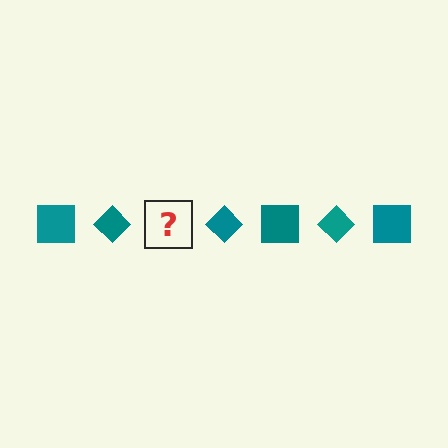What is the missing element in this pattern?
The missing element is a teal square.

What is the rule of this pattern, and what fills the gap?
The rule is that the pattern cycles through square, diamond shapes in teal. The gap should be filled with a teal square.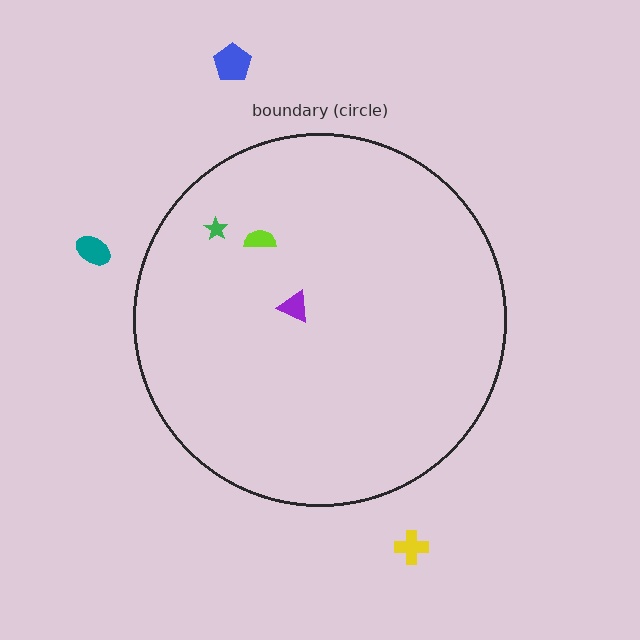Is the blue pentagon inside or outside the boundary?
Outside.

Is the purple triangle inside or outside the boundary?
Inside.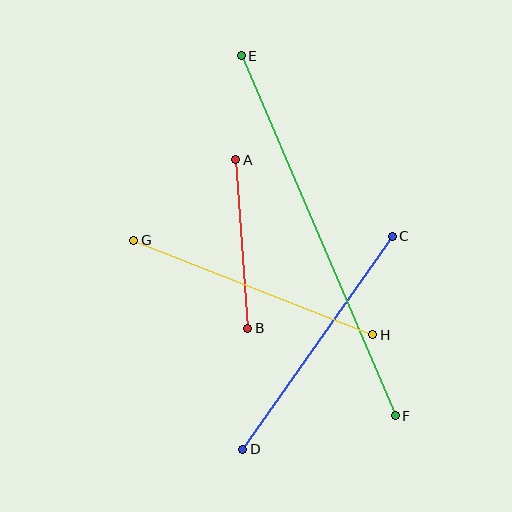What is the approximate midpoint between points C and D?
The midpoint is at approximately (318, 343) pixels.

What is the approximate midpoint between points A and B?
The midpoint is at approximately (242, 244) pixels.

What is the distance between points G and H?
The distance is approximately 257 pixels.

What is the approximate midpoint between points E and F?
The midpoint is at approximately (318, 236) pixels.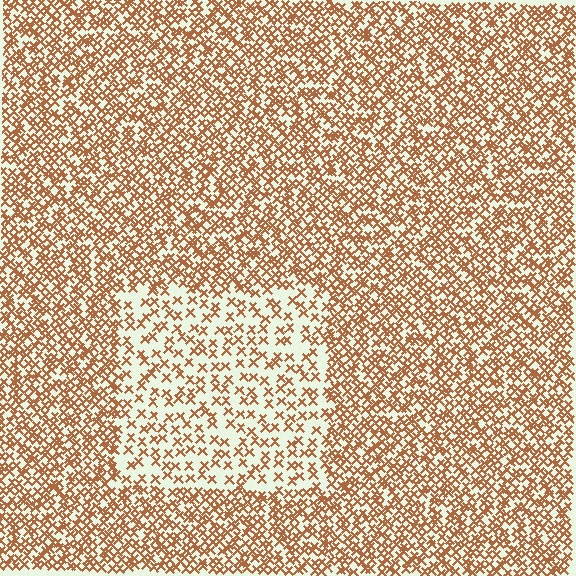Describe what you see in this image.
The image contains small brown elements arranged at two different densities. A rectangle-shaped region is visible where the elements are less densely packed than the surrounding area.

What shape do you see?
I see a rectangle.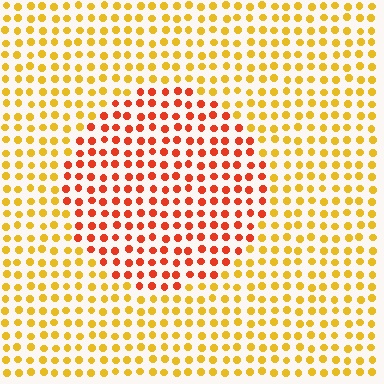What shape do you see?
I see a circle.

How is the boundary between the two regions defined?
The boundary is defined purely by a slight shift in hue (about 40 degrees). Spacing, size, and orientation are identical on both sides.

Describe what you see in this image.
The image is filled with small yellow elements in a uniform arrangement. A circle-shaped region is visible where the elements are tinted to a slightly different hue, forming a subtle color boundary.